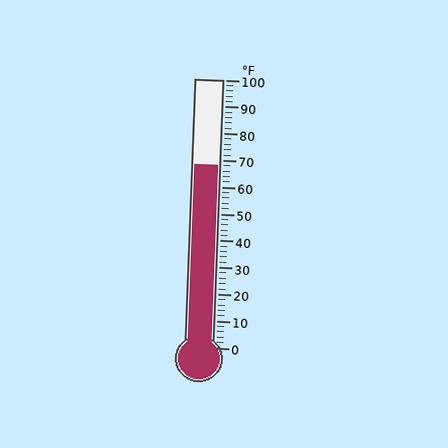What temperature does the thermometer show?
The thermometer shows approximately 68°F.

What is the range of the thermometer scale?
The thermometer scale ranges from 0°F to 100°F.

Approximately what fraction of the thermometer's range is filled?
The thermometer is filled to approximately 70% of its range.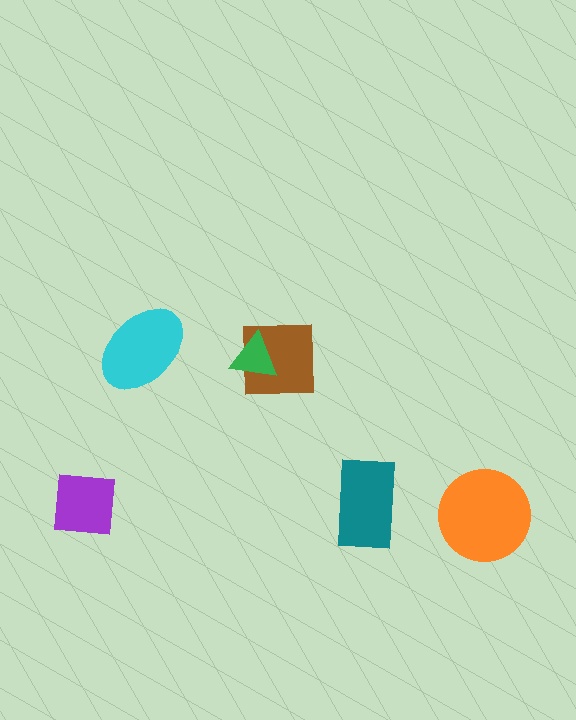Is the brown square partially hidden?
Yes, it is partially covered by another shape.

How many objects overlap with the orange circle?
0 objects overlap with the orange circle.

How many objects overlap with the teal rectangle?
0 objects overlap with the teal rectangle.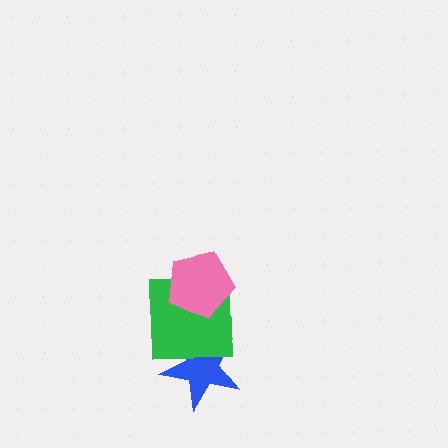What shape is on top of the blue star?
The green square is on top of the blue star.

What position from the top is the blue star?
The blue star is 3rd from the top.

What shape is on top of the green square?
The pink pentagon is on top of the green square.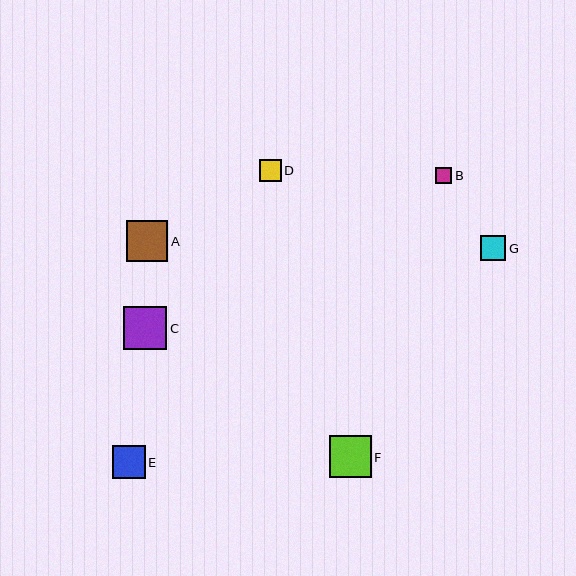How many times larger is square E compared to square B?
Square E is approximately 2.0 times the size of square B.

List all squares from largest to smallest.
From largest to smallest: C, F, A, E, G, D, B.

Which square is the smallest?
Square B is the smallest with a size of approximately 16 pixels.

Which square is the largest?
Square C is the largest with a size of approximately 44 pixels.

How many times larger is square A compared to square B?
Square A is approximately 2.5 times the size of square B.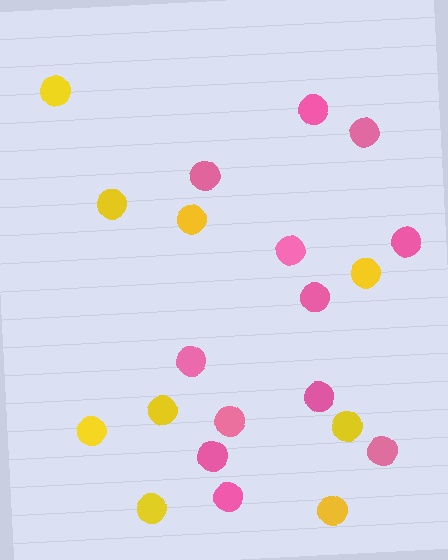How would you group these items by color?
There are 2 groups: one group of yellow circles (9) and one group of pink circles (12).